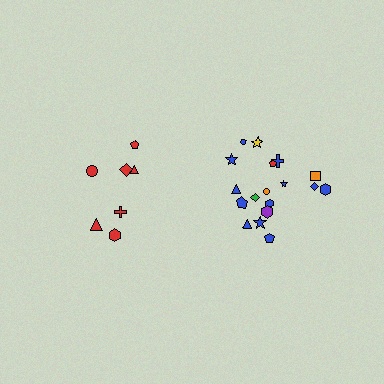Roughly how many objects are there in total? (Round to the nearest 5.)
Roughly 25 objects in total.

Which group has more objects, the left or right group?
The right group.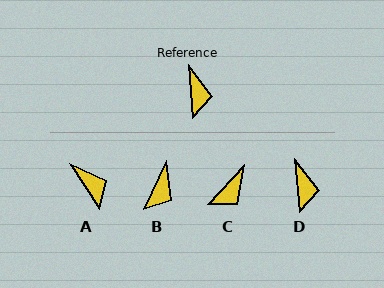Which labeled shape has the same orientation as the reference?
D.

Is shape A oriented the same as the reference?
No, it is off by about 28 degrees.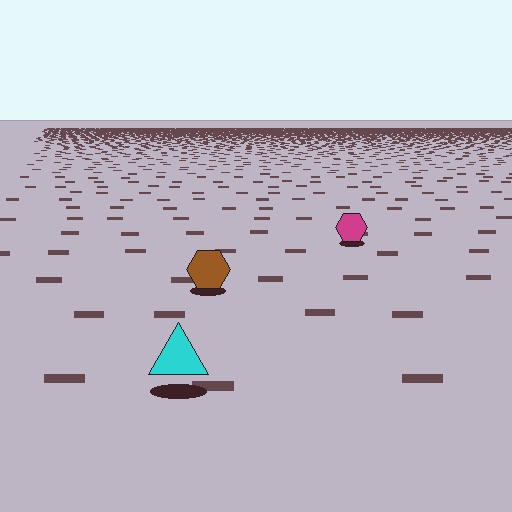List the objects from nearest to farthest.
From nearest to farthest: the cyan triangle, the brown hexagon, the magenta hexagon.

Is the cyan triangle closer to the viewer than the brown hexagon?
Yes. The cyan triangle is closer — you can tell from the texture gradient: the ground texture is coarser near it.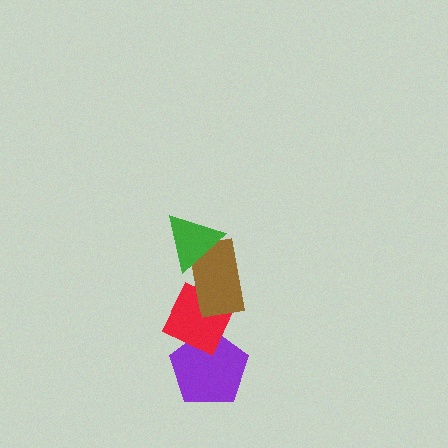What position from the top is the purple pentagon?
The purple pentagon is 4th from the top.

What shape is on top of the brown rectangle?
The green triangle is on top of the brown rectangle.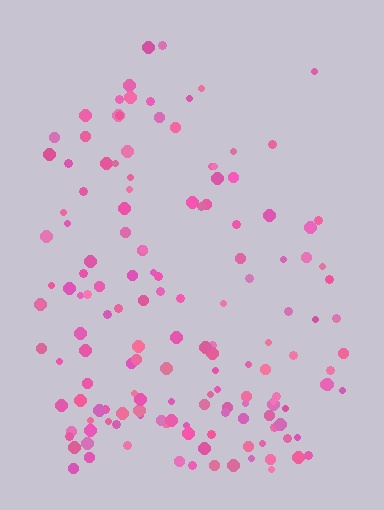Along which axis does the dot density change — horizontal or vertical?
Vertical.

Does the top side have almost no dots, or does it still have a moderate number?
Still a moderate number, just noticeably fewer than the bottom.